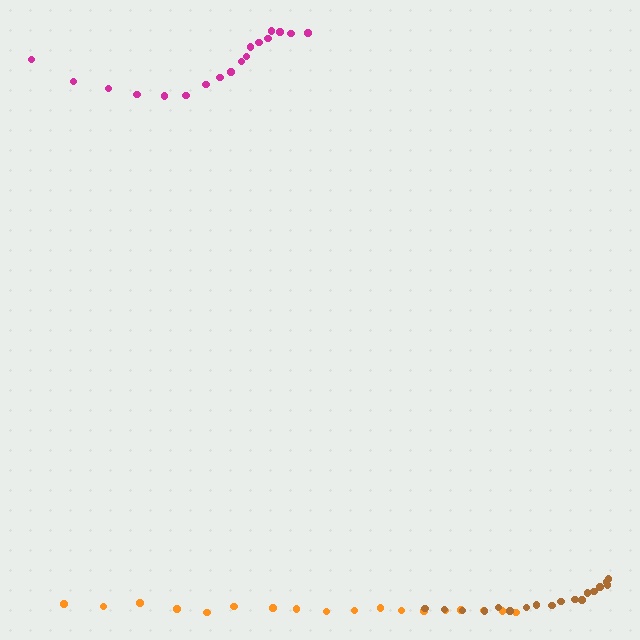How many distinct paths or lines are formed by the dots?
There are 3 distinct paths.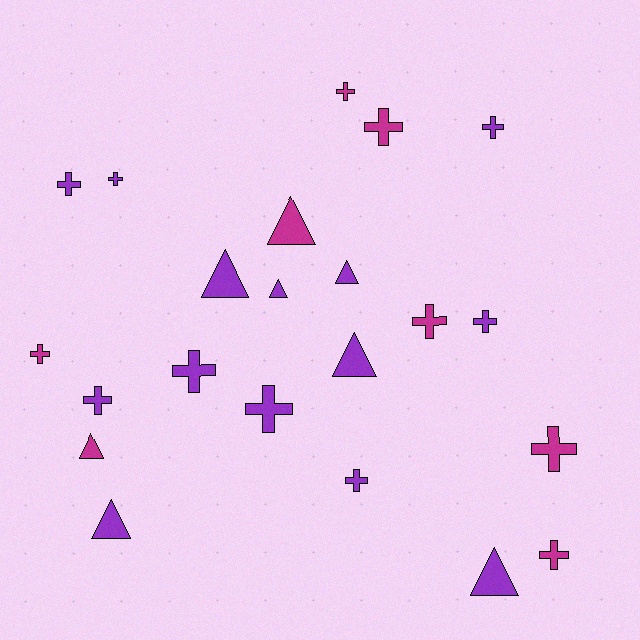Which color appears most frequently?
Purple, with 14 objects.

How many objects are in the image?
There are 22 objects.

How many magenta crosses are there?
There are 6 magenta crosses.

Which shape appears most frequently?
Cross, with 14 objects.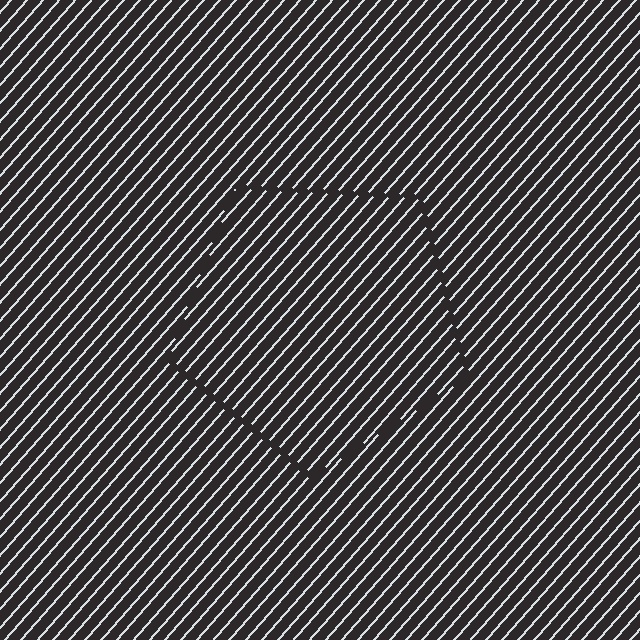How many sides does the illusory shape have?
5 sides — the line-ends trace a pentagon.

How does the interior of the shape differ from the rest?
The interior of the shape contains the same grating, shifted by half a period — the contour is defined by the phase discontinuity where line-ends from the inner and outer gratings abut.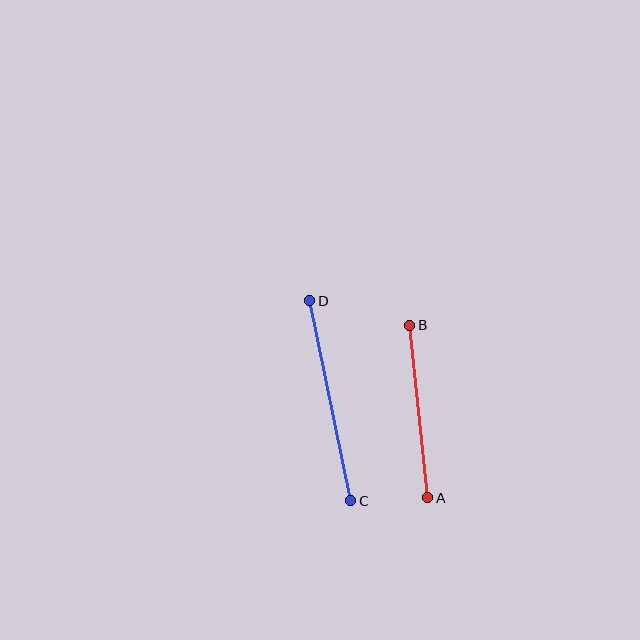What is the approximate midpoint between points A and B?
The midpoint is at approximately (419, 411) pixels.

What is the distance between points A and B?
The distance is approximately 173 pixels.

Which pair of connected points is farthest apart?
Points C and D are farthest apart.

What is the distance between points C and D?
The distance is approximately 204 pixels.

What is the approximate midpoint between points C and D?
The midpoint is at approximately (330, 401) pixels.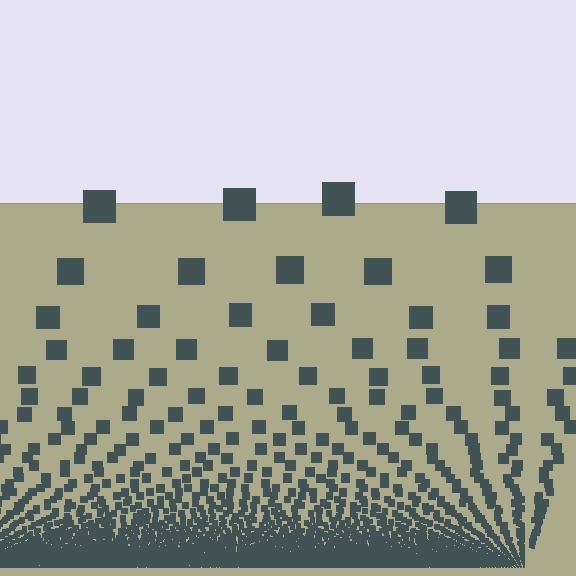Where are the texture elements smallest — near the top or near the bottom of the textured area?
Near the bottom.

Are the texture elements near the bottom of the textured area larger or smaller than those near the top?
Smaller. The gradient is inverted — elements near the bottom are smaller and denser.